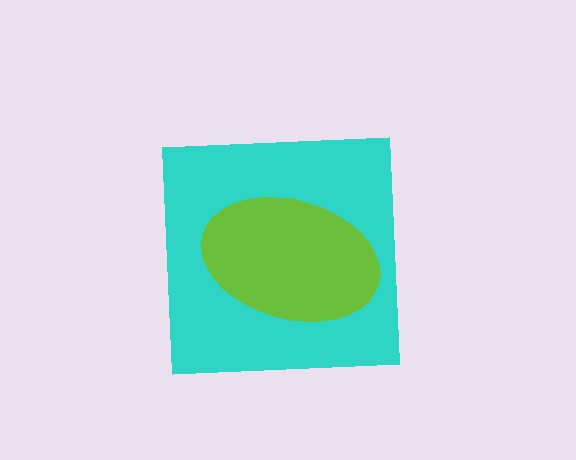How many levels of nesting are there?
2.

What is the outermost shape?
The cyan square.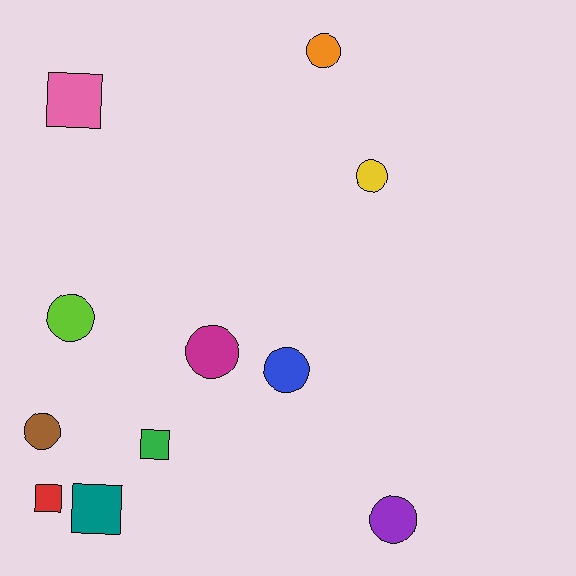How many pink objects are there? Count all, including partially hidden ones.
There is 1 pink object.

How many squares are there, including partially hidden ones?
There are 4 squares.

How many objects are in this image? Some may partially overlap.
There are 11 objects.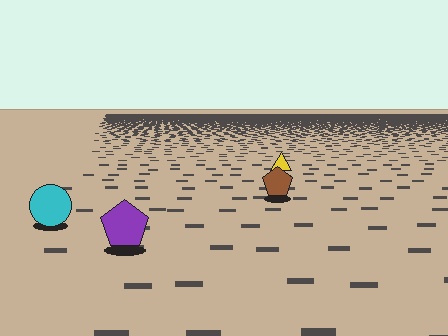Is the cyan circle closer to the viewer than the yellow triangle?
Yes. The cyan circle is closer — you can tell from the texture gradient: the ground texture is coarser near it.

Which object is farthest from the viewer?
The yellow triangle is farthest from the viewer. It appears smaller and the ground texture around it is denser.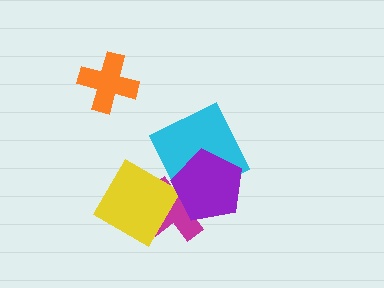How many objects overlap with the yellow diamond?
2 objects overlap with the yellow diamond.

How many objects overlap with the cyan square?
2 objects overlap with the cyan square.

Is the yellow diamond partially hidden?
Yes, it is partially covered by another shape.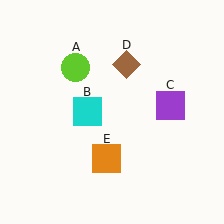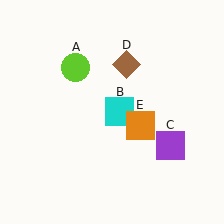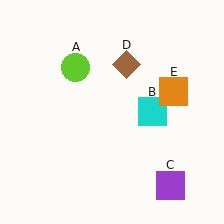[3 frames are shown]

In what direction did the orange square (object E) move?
The orange square (object E) moved up and to the right.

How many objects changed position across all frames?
3 objects changed position: cyan square (object B), purple square (object C), orange square (object E).